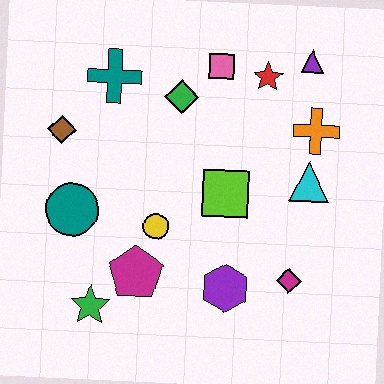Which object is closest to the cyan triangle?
The orange cross is closest to the cyan triangle.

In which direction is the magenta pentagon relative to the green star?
The magenta pentagon is to the right of the green star.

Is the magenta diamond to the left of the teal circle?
No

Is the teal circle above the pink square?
No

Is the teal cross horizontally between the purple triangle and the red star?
No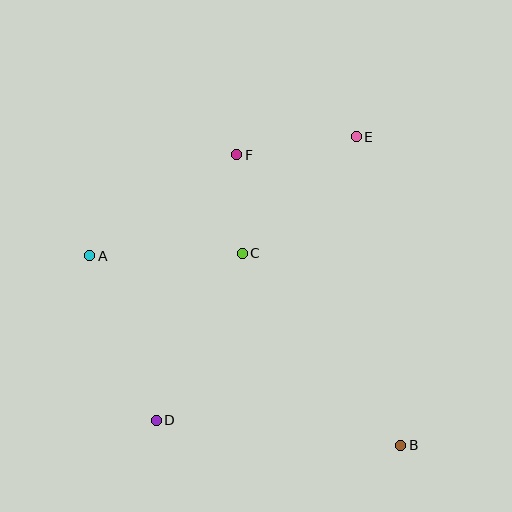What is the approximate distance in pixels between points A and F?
The distance between A and F is approximately 178 pixels.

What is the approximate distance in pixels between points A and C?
The distance between A and C is approximately 153 pixels.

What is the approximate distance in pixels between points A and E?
The distance between A and E is approximately 292 pixels.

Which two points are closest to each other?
Points C and F are closest to each other.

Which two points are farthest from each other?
Points A and B are farthest from each other.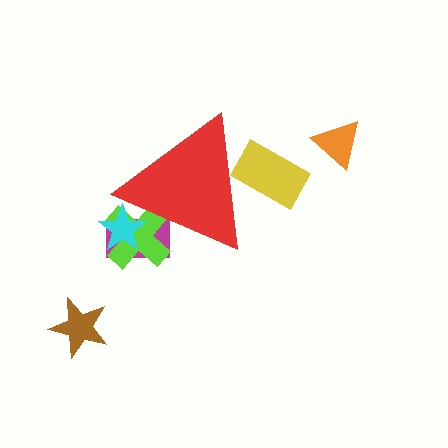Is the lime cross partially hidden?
Yes, the lime cross is partially hidden behind the red triangle.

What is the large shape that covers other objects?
A red triangle.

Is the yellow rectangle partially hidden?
Yes, the yellow rectangle is partially hidden behind the red triangle.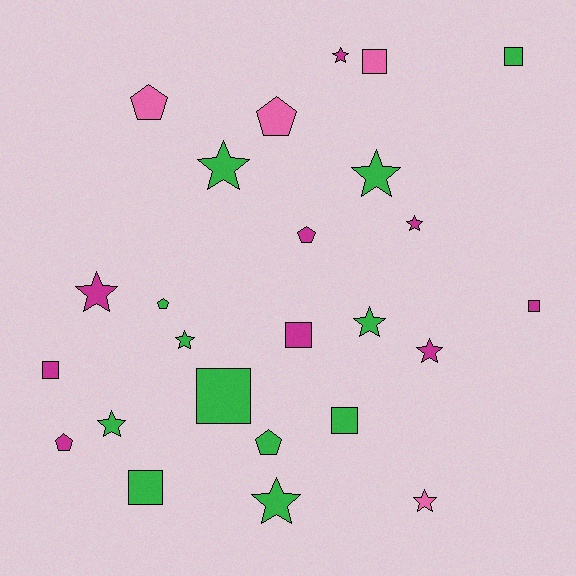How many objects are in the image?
There are 25 objects.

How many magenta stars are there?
There are 4 magenta stars.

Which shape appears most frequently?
Star, with 11 objects.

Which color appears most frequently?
Green, with 12 objects.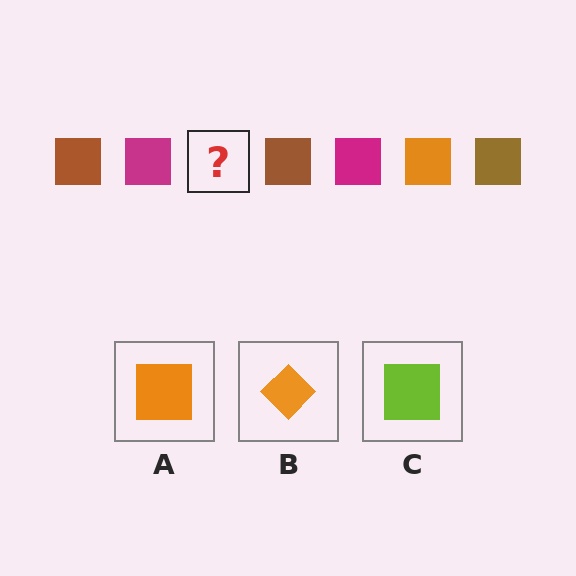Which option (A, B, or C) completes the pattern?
A.